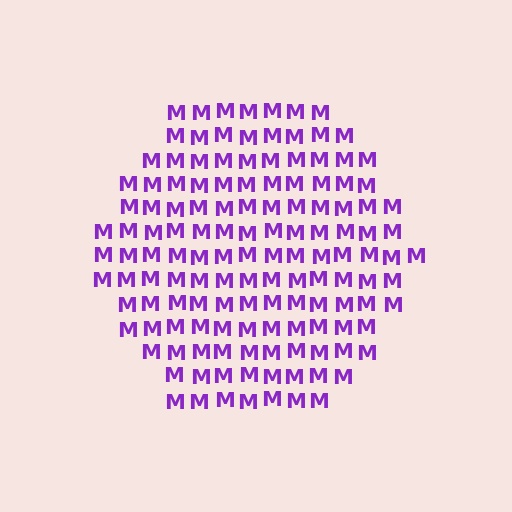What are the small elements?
The small elements are letter M's.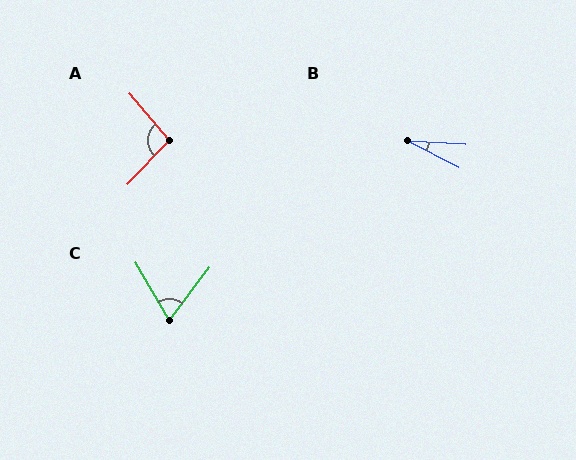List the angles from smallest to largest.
B (24°), C (67°), A (96°).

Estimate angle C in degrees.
Approximately 67 degrees.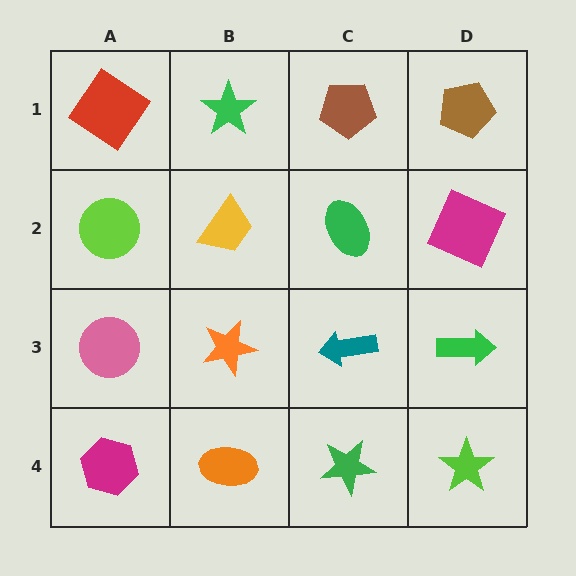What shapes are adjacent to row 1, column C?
A green ellipse (row 2, column C), a green star (row 1, column B), a brown pentagon (row 1, column D).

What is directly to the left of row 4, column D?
A green star.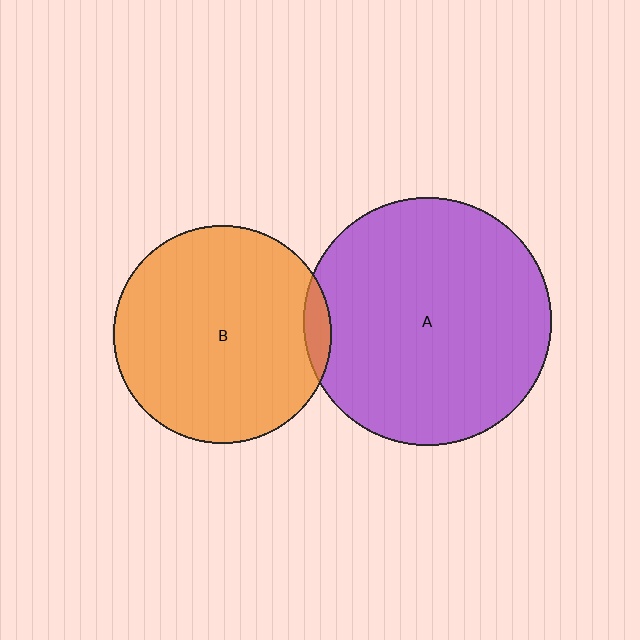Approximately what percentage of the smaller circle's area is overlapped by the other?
Approximately 5%.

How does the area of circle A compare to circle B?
Approximately 1.3 times.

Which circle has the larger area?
Circle A (purple).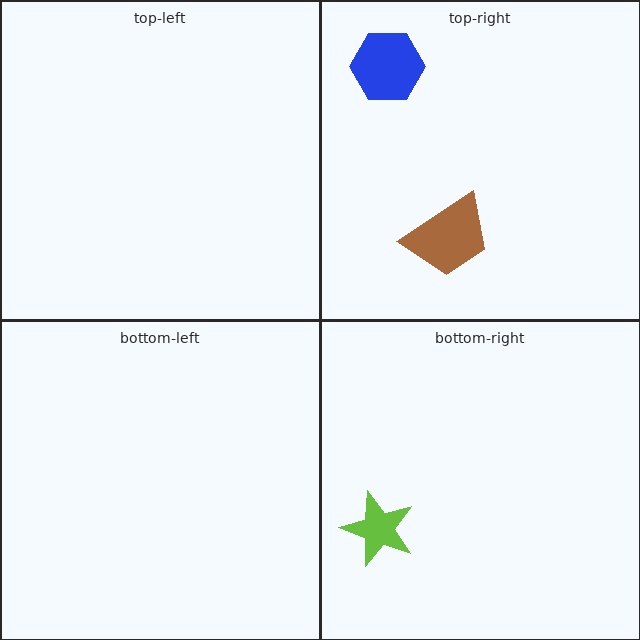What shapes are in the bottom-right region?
The lime star.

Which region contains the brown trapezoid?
The top-right region.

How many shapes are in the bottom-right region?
1.